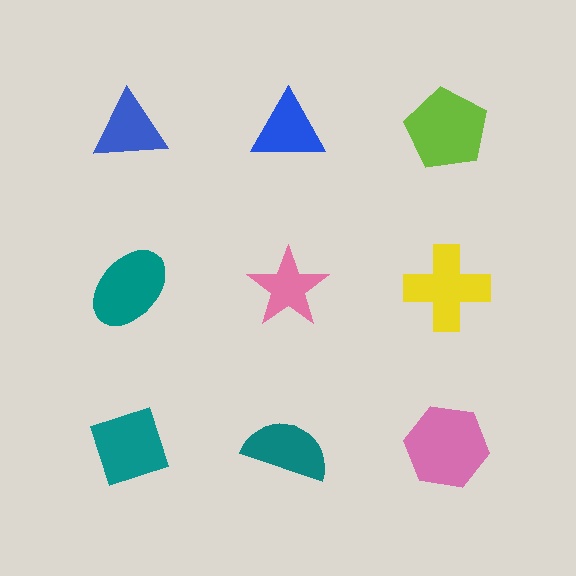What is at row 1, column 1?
A blue triangle.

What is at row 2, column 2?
A pink star.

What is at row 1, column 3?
A lime pentagon.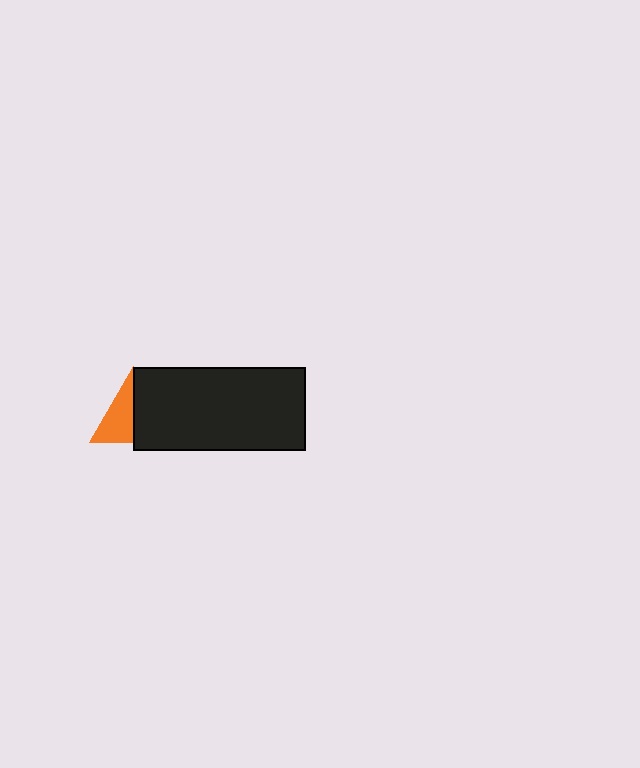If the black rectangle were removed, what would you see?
You would see the complete orange triangle.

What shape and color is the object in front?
The object in front is a black rectangle.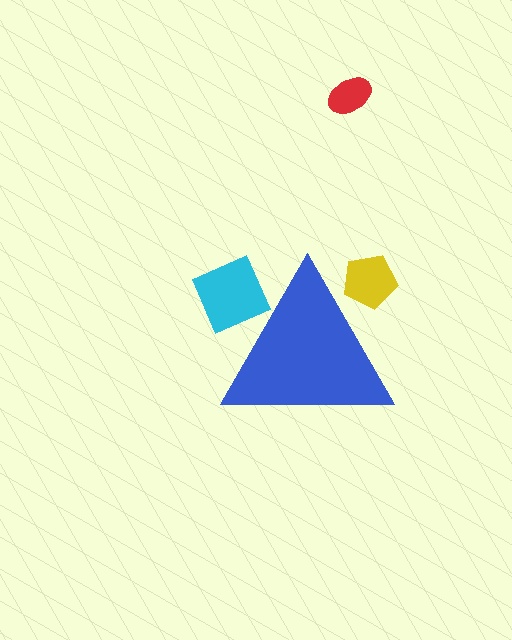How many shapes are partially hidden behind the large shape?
2 shapes are partially hidden.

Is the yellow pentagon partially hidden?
Yes, the yellow pentagon is partially hidden behind the blue triangle.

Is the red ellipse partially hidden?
No, the red ellipse is fully visible.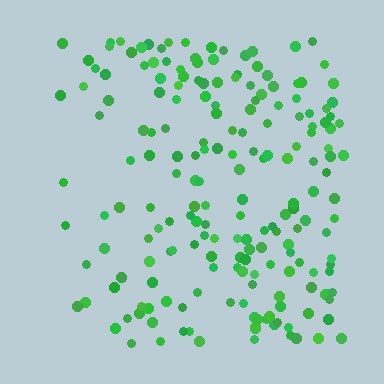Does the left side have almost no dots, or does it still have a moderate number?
Still a moderate number, just noticeably fewer than the right.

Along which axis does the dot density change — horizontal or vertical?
Horizontal.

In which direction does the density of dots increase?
From left to right, with the right side densest.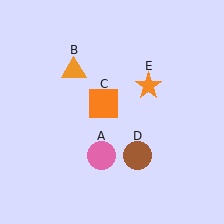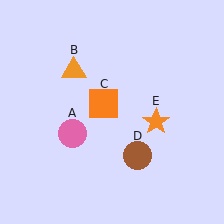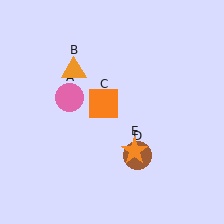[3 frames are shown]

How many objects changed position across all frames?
2 objects changed position: pink circle (object A), orange star (object E).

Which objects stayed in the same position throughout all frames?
Orange triangle (object B) and orange square (object C) and brown circle (object D) remained stationary.